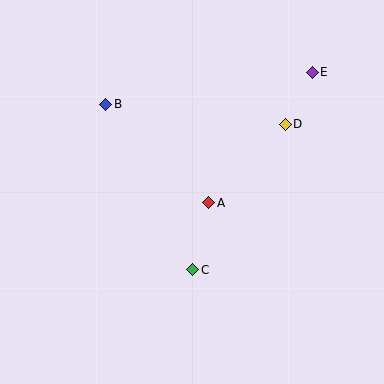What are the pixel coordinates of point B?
Point B is at (106, 104).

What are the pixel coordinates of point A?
Point A is at (209, 203).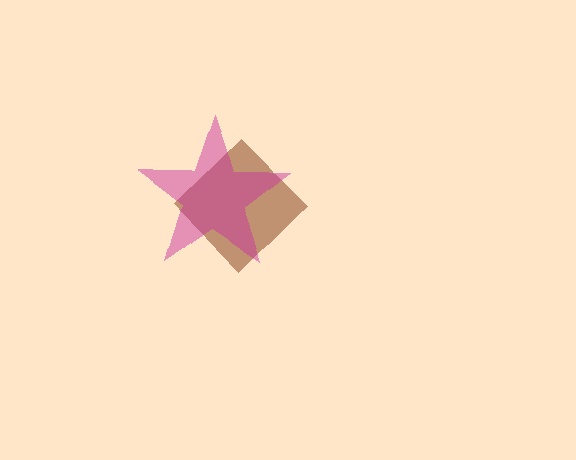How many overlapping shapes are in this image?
There are 2 overlapping shapes in the image.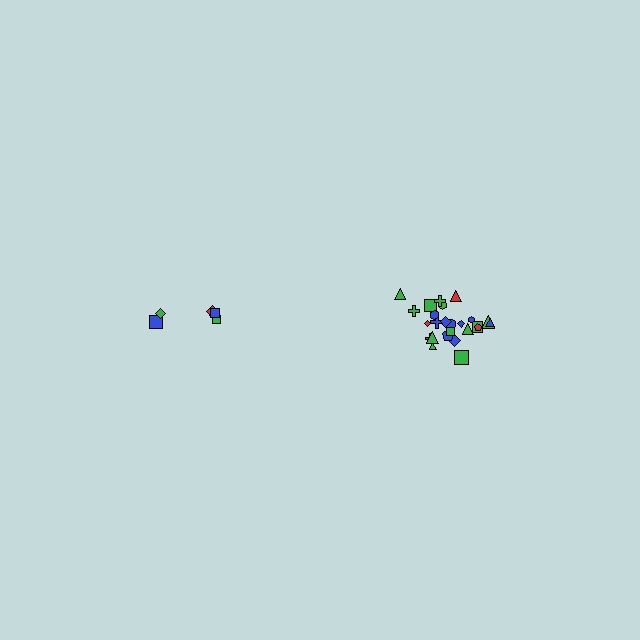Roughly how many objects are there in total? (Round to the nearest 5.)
Roughly 30 objects in total.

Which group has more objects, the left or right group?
The right group.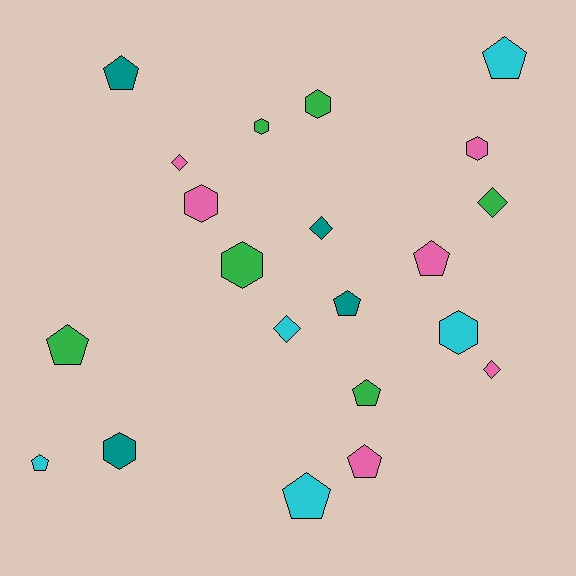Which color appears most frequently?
Pink, with 6 objects.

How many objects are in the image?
There are 21 objects.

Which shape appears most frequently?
Pentagon, with 9 objects.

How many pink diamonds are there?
There are 2 pink diamonds.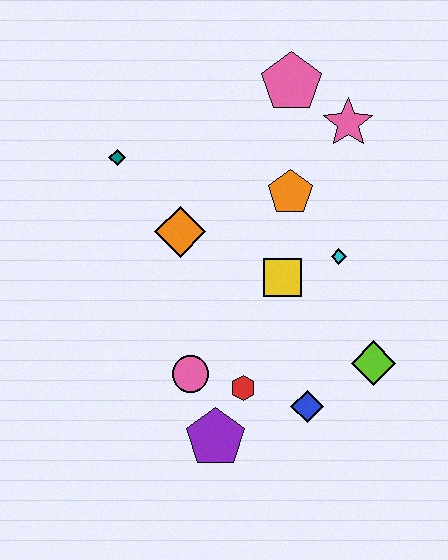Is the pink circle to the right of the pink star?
No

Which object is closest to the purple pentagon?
The red hexagon is closest to the purple pentagon.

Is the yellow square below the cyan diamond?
Yes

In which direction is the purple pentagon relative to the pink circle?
The purple pentagon is below the pink circle.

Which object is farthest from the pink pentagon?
The purple pentagon is farthest from the pink pentagon.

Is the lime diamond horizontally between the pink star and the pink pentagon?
No